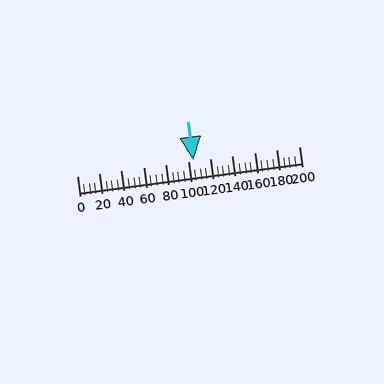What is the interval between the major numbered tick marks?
The major tick marks are spaced 20 units apart.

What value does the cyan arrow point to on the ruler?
The cyan arrow points to approximately 105.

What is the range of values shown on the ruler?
The ruler shows values from 0 to 200.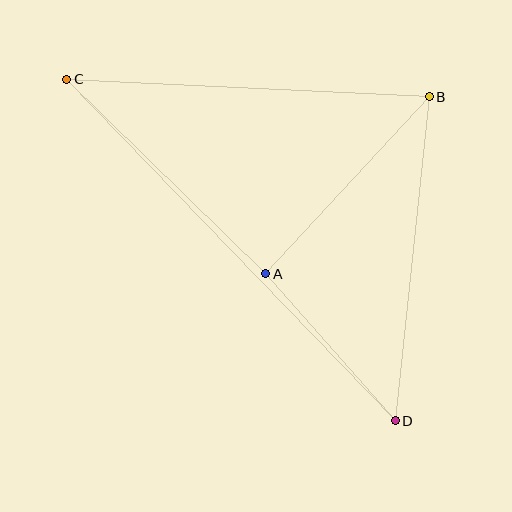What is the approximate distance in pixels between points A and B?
The distance between A and B is approximately 241 pixels.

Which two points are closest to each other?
Points A and D are closest to each other.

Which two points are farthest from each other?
Points C and D are farthest from each other.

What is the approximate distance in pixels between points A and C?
The distance between A and C is approximately 278 pixels.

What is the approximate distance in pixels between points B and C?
The distance between B and C is approximately 363 pixels.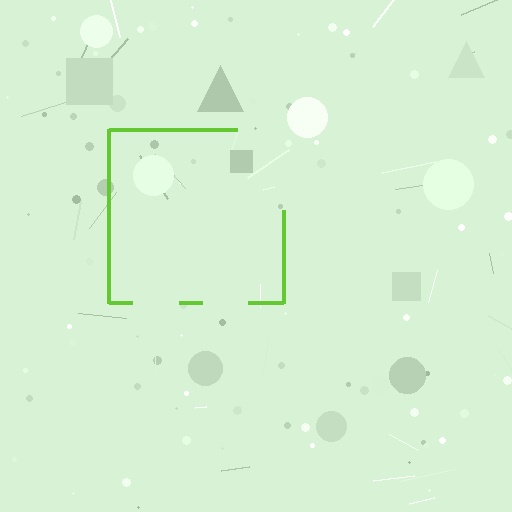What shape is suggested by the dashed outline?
The dashed outline suggests a square.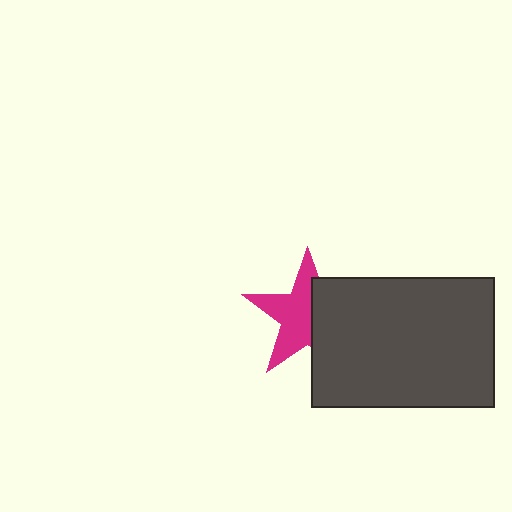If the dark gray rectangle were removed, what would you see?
You would see the complete magenta star.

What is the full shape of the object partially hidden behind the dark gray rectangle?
The partially hidden object is a magenta star.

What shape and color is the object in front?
The object in front is a dark gray rectangle.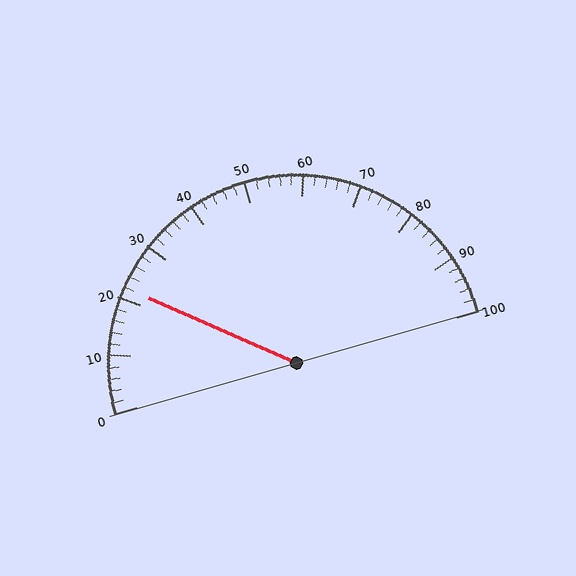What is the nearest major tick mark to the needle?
The nearest major tick mark is 20.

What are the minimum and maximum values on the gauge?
The gauge ranges from 0 to 100.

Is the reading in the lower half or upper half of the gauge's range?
The reading is in the lower half of the range (0 to 100).